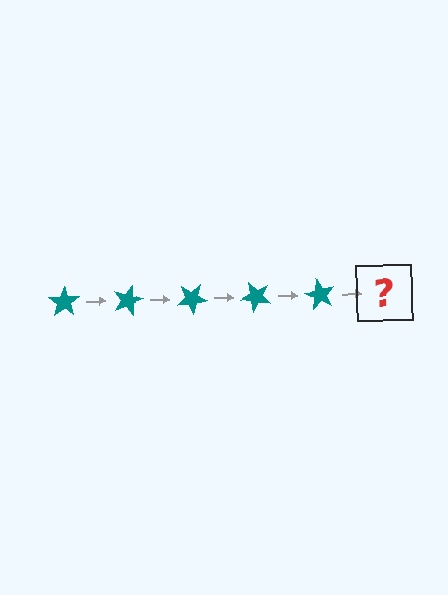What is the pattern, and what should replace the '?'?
The pattern is that the star rotates 15 degrees each step. The '?' should be a teal star rotated 75 degrees.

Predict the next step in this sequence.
The next step is a teal star rotated 75 degrees.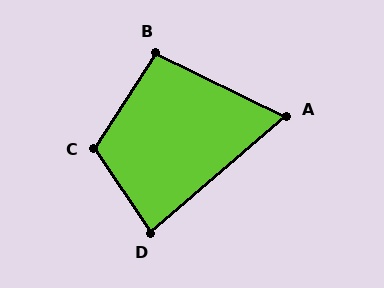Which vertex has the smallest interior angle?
A, at approximately 66 degrees.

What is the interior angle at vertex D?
Approximately 83 degrees (acute).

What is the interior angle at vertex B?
Approximately 97 degrees (obtuse).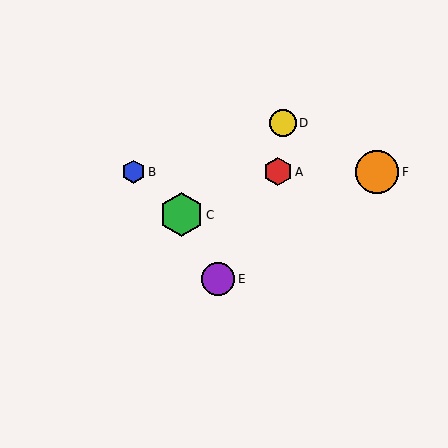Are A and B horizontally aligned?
Yes, both are at y≈172.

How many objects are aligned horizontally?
3 objects (A, B, F) are aligned horizontally.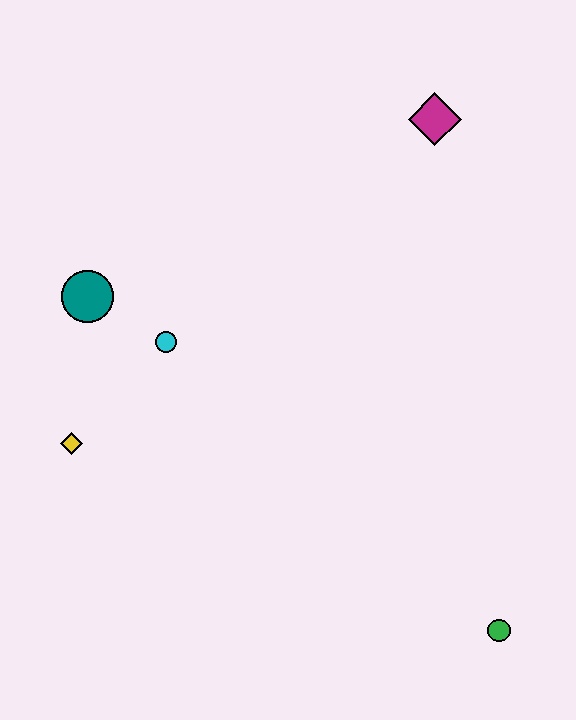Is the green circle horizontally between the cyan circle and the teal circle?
No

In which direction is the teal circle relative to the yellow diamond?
The teal circle is above the yellow diamond.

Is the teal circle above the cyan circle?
Yes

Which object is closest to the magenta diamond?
The cyan circle is closest to the magenta diamond.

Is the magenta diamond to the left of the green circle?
Yes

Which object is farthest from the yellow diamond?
The magenta diamond is farthest from the yellow diamond.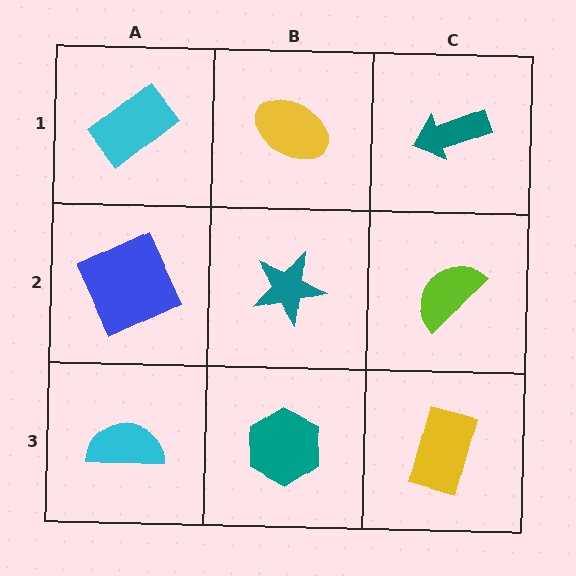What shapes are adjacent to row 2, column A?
A cyan rectangle (row 1, column A), a cyan semicircle (row 3, column A), a teal star (row 2, column B).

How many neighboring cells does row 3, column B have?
3.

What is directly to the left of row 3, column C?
A teal hexagon.